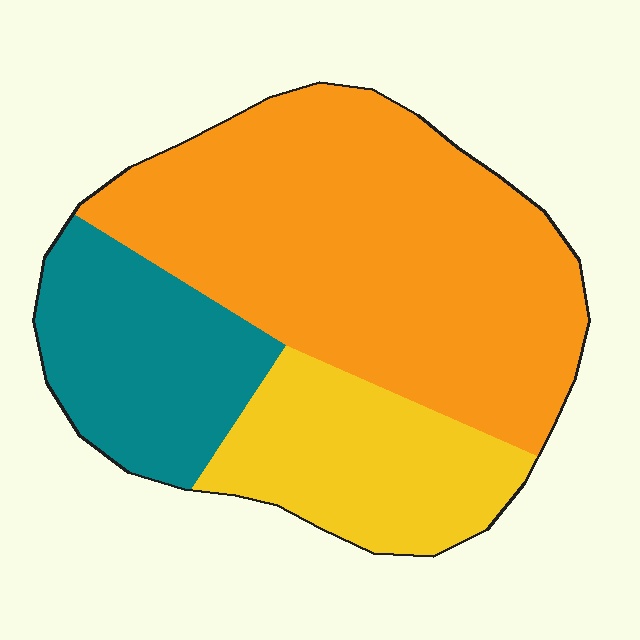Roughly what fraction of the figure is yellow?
Yellow covers around 20% of the figure.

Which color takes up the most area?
Orange, at roughly 55%.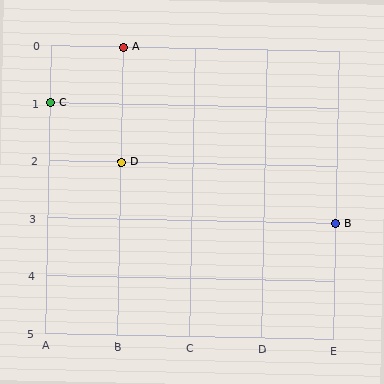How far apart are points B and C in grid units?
Points B and C are 4 columns and 2 rows apart (about 4.5 grid units diagonally).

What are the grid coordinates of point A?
Point A is at grid coordinates (B, 0).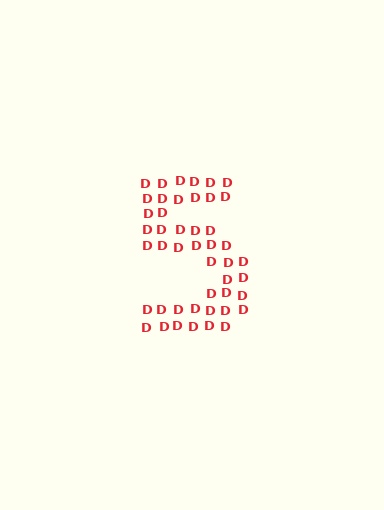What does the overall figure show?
The overall figure shows the digit 5.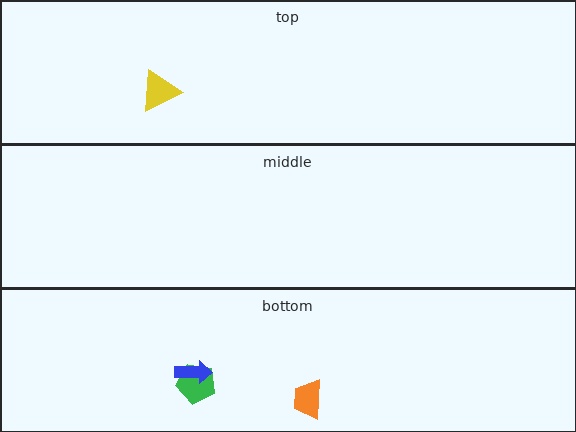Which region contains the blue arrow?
The bottom region.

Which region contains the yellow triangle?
The top region.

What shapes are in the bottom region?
The orange trapezoid, the green pentagon, the blue arrow.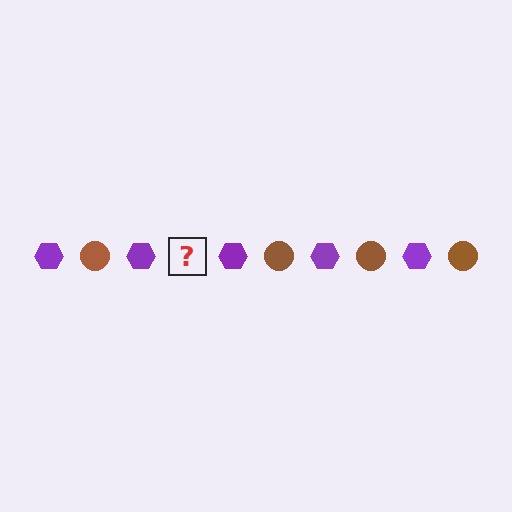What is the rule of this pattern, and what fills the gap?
The rule is that the pattern alternates between purple hexagon and brown circle. The gap should be filled with a brown circle.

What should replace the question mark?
The question mark should be replaced with a brown circle.